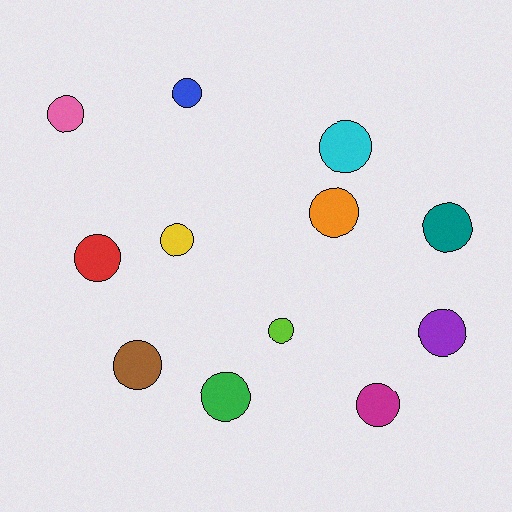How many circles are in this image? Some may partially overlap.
There are 12 circles.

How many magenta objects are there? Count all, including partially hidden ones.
There is 1 magenta object.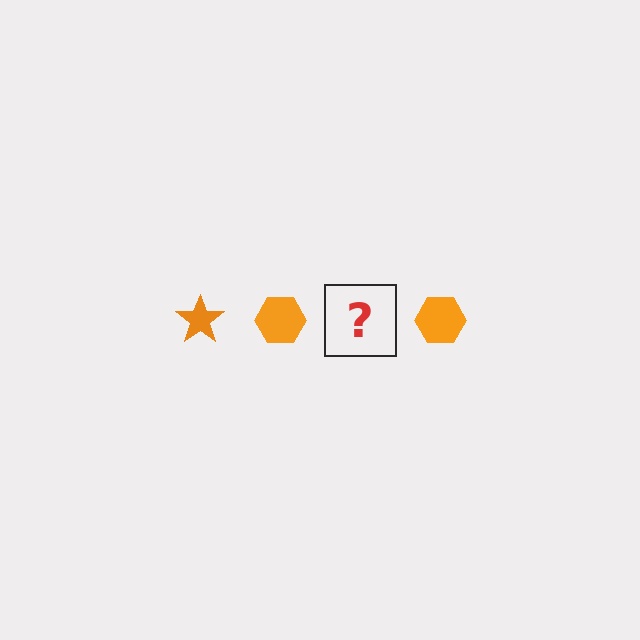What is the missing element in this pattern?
The missing element is an orange star.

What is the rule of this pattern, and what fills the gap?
The rule is that the pattern cycles through star, hexagon shapes in orange. The gap should be filled with an orange star.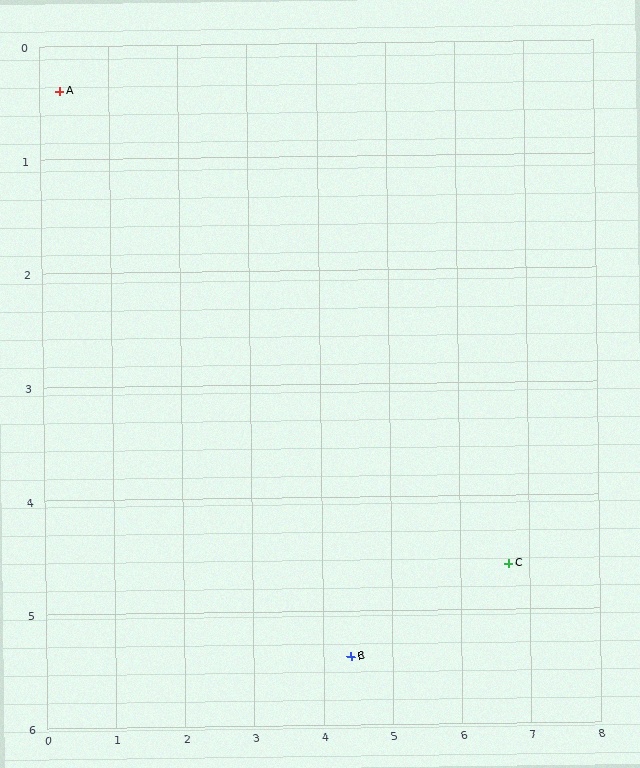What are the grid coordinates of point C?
Point C is at approximately (6.7, 4.6).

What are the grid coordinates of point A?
Point A is at approximately (0.3, 0.4).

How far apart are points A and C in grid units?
Points A and C are about 7.7 grid units apart.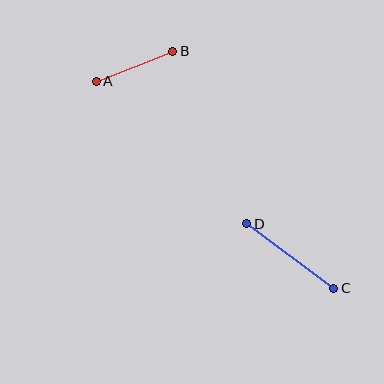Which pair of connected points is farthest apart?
Points C and D are farthest apart.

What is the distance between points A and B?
The distance is approximately 82 pixels.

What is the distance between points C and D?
The distance is approximately 108 pixels.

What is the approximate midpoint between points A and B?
The midpoint is at approximately (135, 66) pixels.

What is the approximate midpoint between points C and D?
The midpoint is at approximately (290, 256) pixels.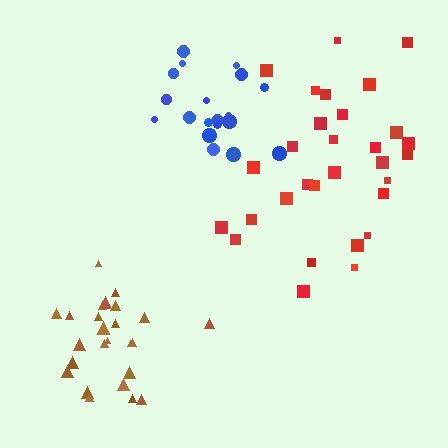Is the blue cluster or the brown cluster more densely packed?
Blue.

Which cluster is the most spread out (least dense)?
Red.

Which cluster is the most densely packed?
Blue.